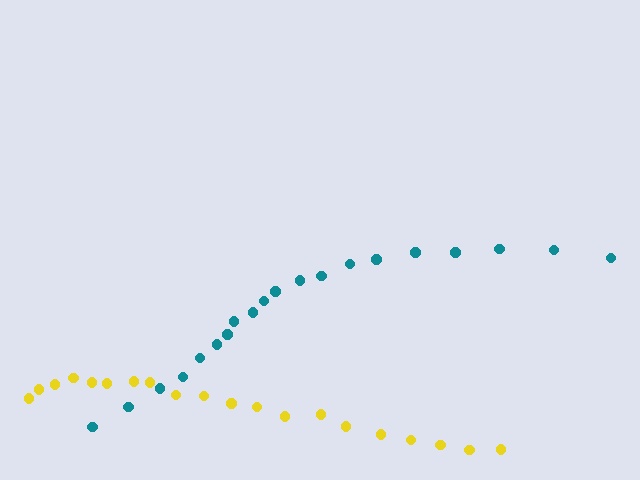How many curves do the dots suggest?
There are 2 distinct paths.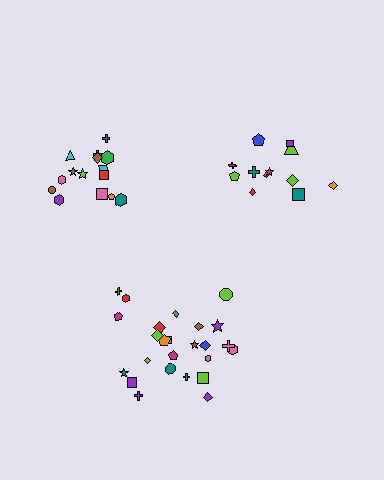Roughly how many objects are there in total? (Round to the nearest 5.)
Roughly 50 objects in total.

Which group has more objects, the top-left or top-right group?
The top-left group.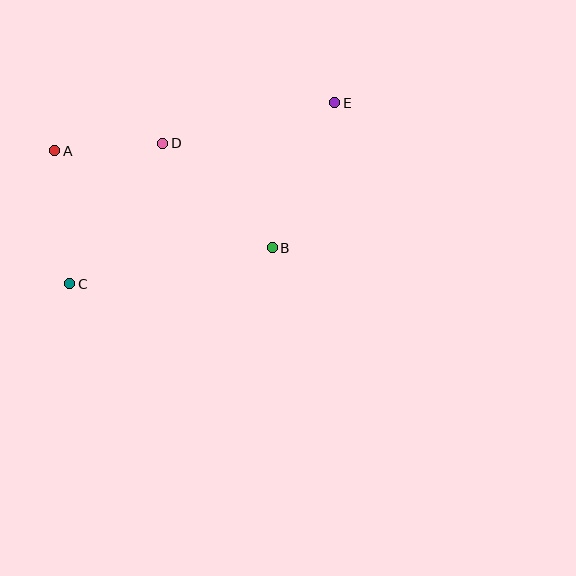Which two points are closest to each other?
Points A and D are closest to each other.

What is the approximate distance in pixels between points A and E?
The distance between A and E is approximately 284 pixels.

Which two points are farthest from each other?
Points C and E are farthest from each other.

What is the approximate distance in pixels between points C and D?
The distance between C and D is approximately 168 pixels.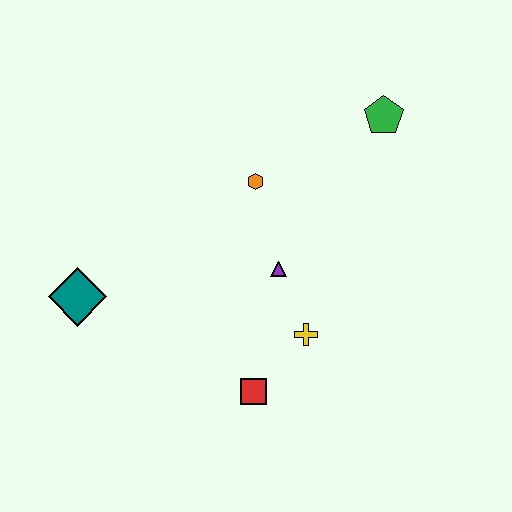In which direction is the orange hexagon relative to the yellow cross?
The orange hexagon is above the yellow cross.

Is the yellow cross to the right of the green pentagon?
No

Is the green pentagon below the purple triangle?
No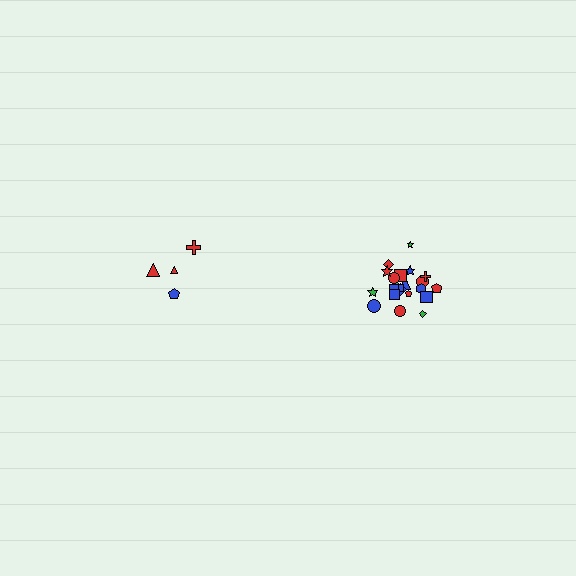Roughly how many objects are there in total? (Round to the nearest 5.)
Roughly 25 objects in total.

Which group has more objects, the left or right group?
The right group.